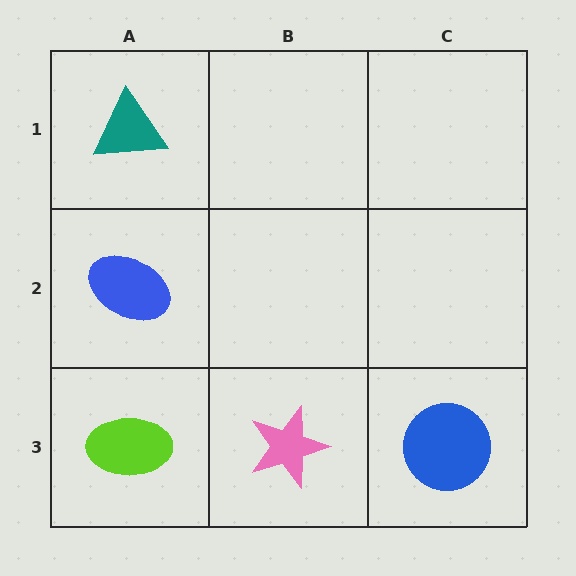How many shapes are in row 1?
1 shape.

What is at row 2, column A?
A blue ellipse.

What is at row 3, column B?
A pink star.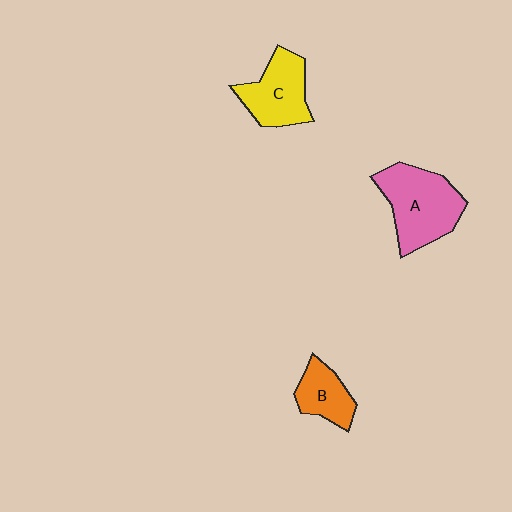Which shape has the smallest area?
Shape B (orange).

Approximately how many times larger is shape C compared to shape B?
Approximately 1.5 times.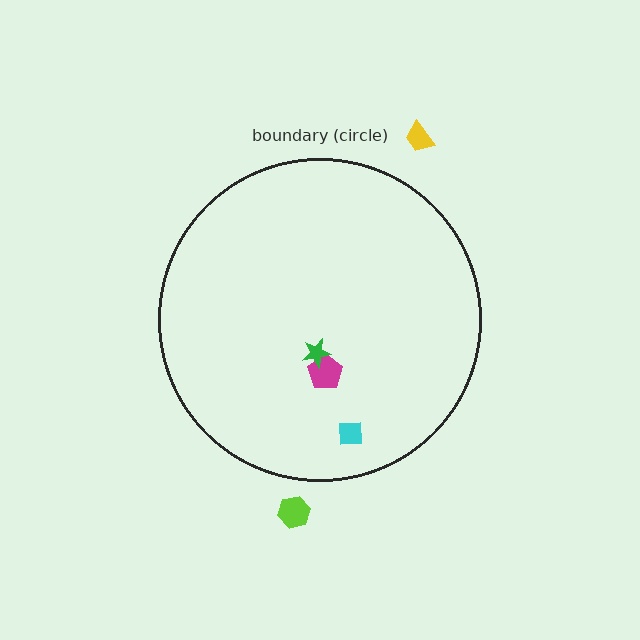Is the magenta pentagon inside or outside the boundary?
Inside.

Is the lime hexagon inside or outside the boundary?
Outside.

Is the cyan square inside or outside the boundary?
Inside.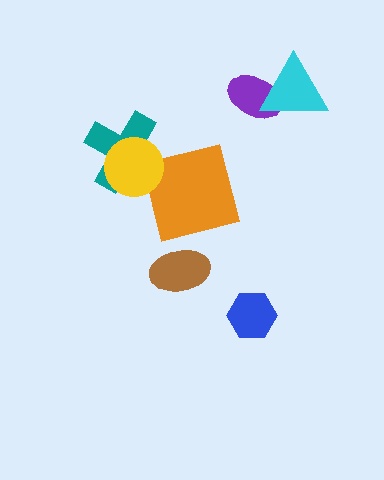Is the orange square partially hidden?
Yes, it is partially covered by another shape.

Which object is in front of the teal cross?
The yellow circle is in front of the teal cross.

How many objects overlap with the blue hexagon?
0 objects overlap with the blue hexagon.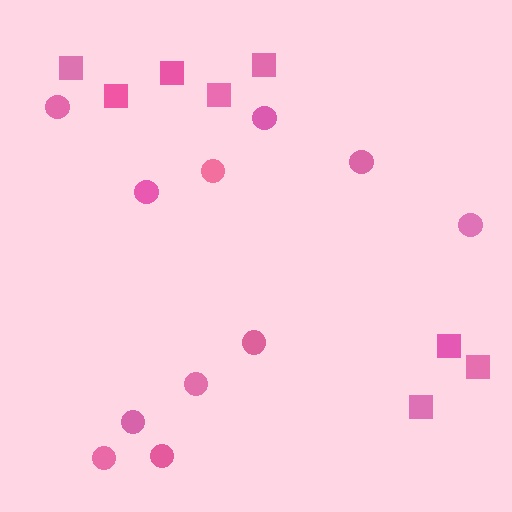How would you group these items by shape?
There are 2 groups: one group of squares (8) and one group of circles (11).